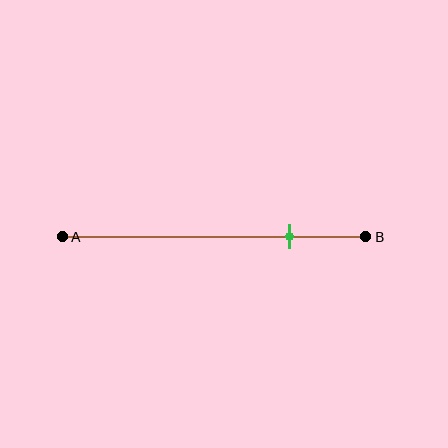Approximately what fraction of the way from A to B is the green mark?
The green mark is approximately 75% of the way from A to B.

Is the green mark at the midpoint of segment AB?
No, the mark is at about 75% from A, not at the 50% midpoint.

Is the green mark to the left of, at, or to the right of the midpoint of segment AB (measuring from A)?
The green mark is to the right of the midpoint of segment AB.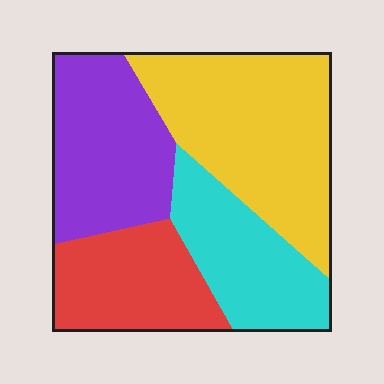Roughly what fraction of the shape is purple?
Purple covers 25% of the shape.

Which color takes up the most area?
Yellow, at roughly 35%.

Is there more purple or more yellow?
Yellow.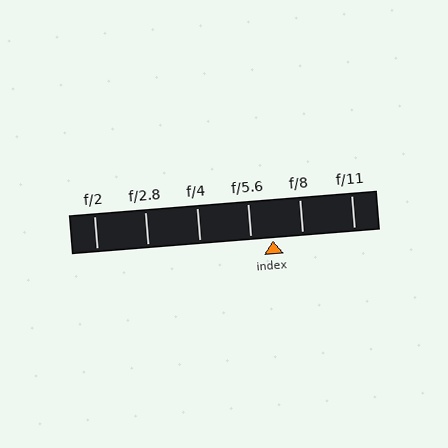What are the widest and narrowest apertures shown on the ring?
The widest aperture shown is f/2 and the narrowest is f/11.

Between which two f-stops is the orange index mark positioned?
The index mark is between f/5.6 and f/8.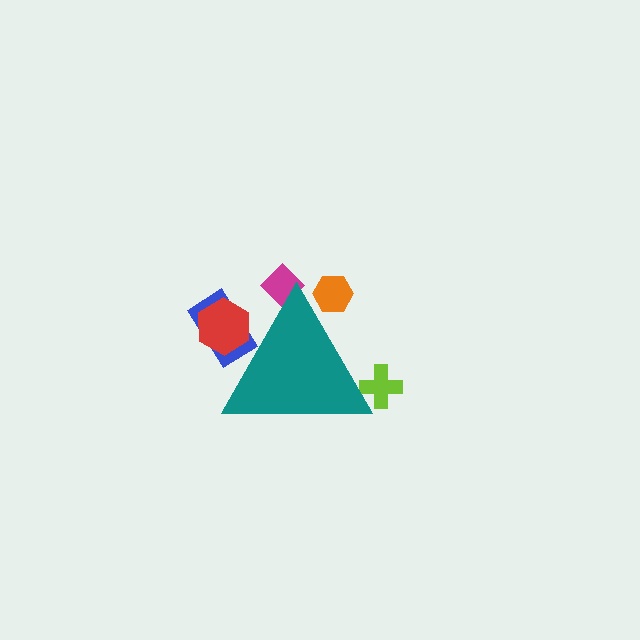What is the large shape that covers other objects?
A teal triangle.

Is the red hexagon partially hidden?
Yes, the red hexagon is partially hidden behind the teal triangle.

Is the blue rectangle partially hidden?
Yes, the blue rectangle is partially hidden behind the teal triangle.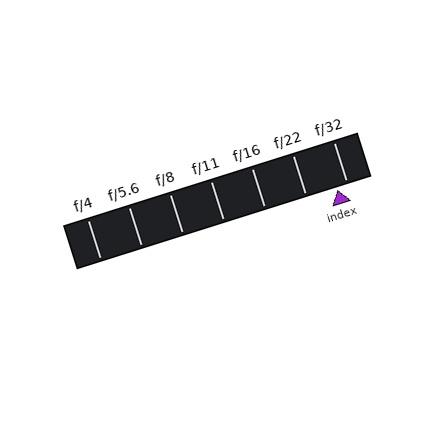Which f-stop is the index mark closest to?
The index mark is closest to f/32.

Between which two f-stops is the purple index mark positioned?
The index mark is between f/22 and f/32.